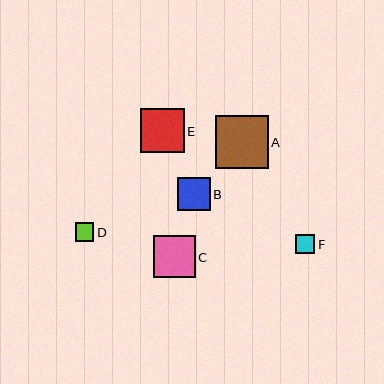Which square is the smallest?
Square D is the smallest with a size of approximately 19 pixels.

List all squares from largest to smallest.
From largest to smallest: A, E, C, B, F, D.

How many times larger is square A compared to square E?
Square A is approximately 1.2 times the size of square E.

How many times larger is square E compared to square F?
Square E is approximately 2.3 times the size of square F.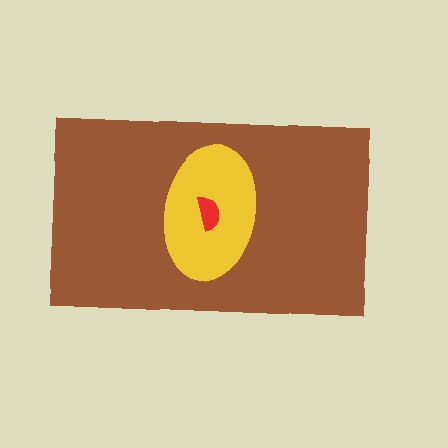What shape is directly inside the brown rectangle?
The yellow ellipse.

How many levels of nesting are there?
3.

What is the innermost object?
The red semicircle.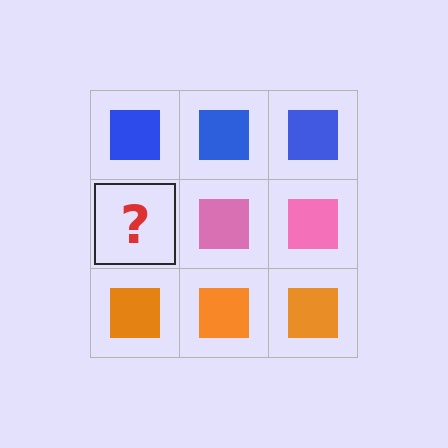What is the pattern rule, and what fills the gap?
The rule is that each row has a consistent color. The gap should be filled with a pink square.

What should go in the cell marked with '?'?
The missing cell should contain a pink square.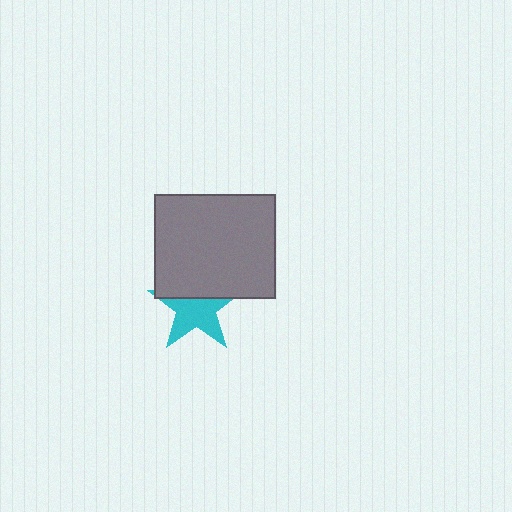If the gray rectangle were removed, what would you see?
You would see the complete cyan star.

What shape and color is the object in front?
The object in front is a gray rectangle.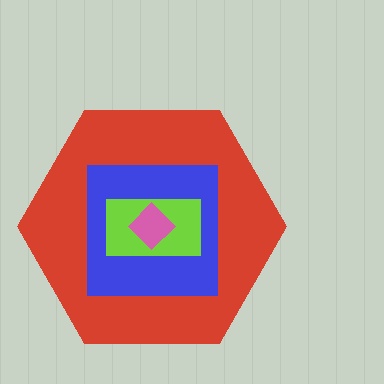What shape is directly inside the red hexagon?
The blue square.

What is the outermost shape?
The red hexagon.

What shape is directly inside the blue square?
The lime rectangle.